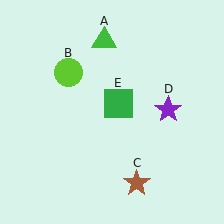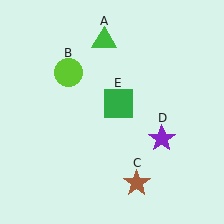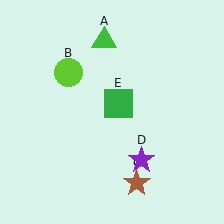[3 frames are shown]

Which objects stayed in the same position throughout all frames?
Green triangle (object A) and lime circle (object B) and brown star (object C) and green square (object E) remained stationary.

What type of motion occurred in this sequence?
The purple star (object D) rotated clockwise around the center of the scene.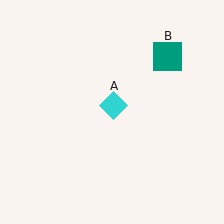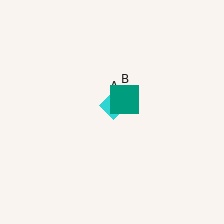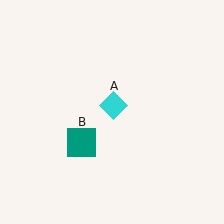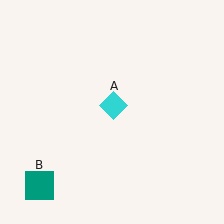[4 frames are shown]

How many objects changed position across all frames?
1 object changed position: teal square (object B).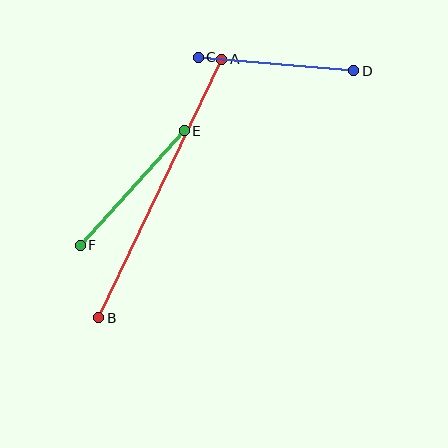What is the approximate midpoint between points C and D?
The midpoint is at approximately (276, 64) pixels.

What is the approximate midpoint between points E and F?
The midpoint is at approximately (132, 188) pixels.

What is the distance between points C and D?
The distance is approximately 156 pixels.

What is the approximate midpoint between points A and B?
The midpoint is at approximately (160, 189) pixels.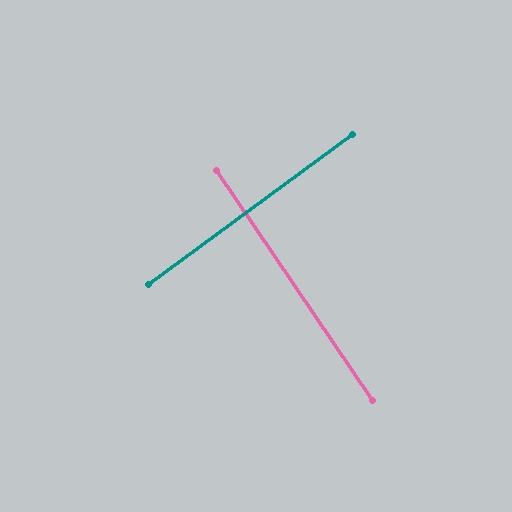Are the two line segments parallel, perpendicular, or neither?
Perpendicular — they meet at approximately 88°.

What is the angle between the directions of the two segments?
Approximately 88 degrees.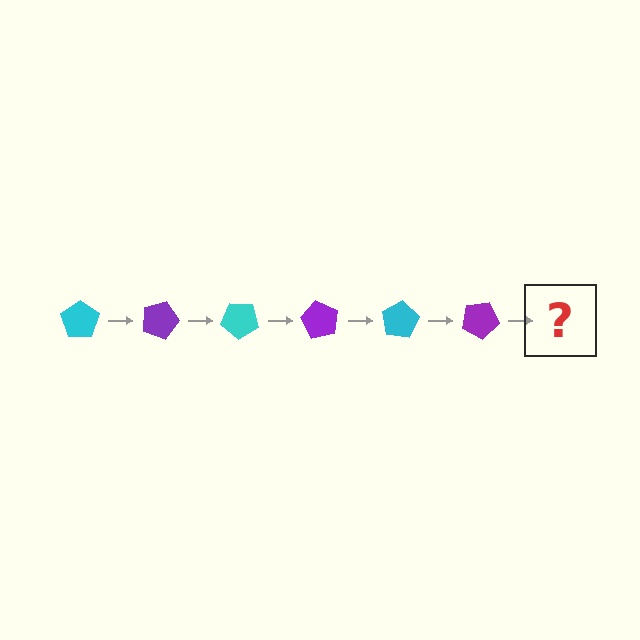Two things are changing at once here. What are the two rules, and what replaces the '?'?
The two rules are that it rotates 20 degrees each step and the color cycles through cyan and purple. The '?' should be a cyan pentagon, rotated 120 degrees from the start.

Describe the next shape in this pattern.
It should be a cyan pentagon, rotated 120 degrees from the start.